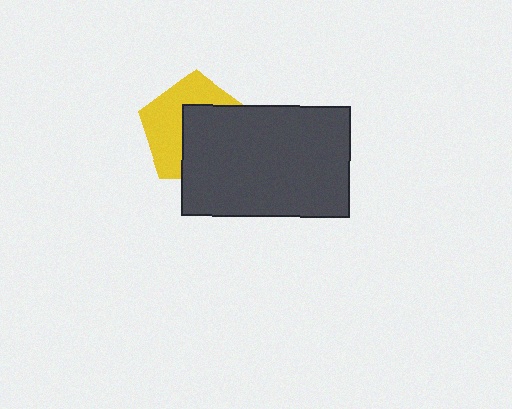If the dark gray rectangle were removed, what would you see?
You would see the complete yellow pentagon.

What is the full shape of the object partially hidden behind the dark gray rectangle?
The partially hidden object is a yellow pentagon.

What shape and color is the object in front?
The object in front is a dark gray rectangle.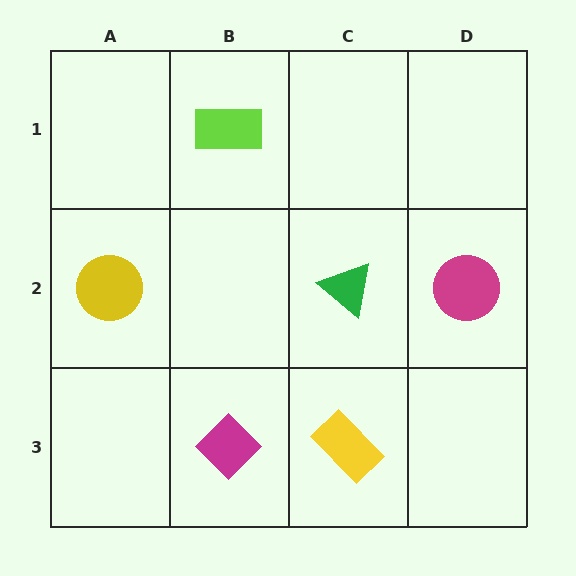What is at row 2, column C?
A green triangle.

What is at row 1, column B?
A lime rectangle.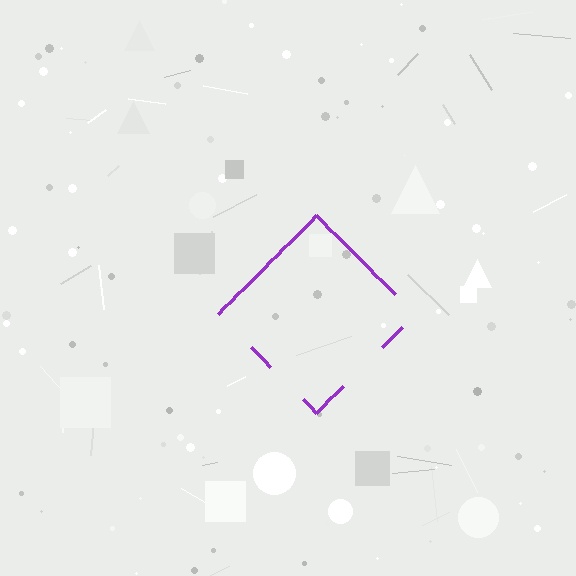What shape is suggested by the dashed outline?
The dashed outline suggests a diamond.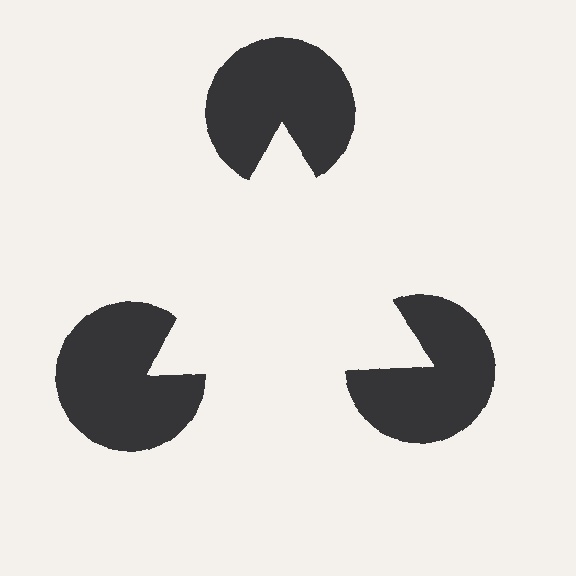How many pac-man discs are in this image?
There are 3 — one at each vertex of the illusory triangle.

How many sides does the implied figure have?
3 sides.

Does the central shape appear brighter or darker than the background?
It typically appears slightly brighter than the background, even though no actual brightness change is drawn.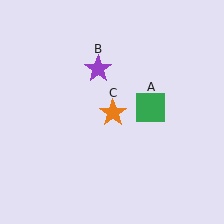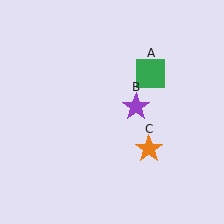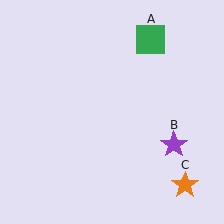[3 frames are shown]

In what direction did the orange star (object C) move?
The orange star (object C) moved down and to the right.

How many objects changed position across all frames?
3 objects changed position: green square (object A), purple star (object B), orange star (object C).